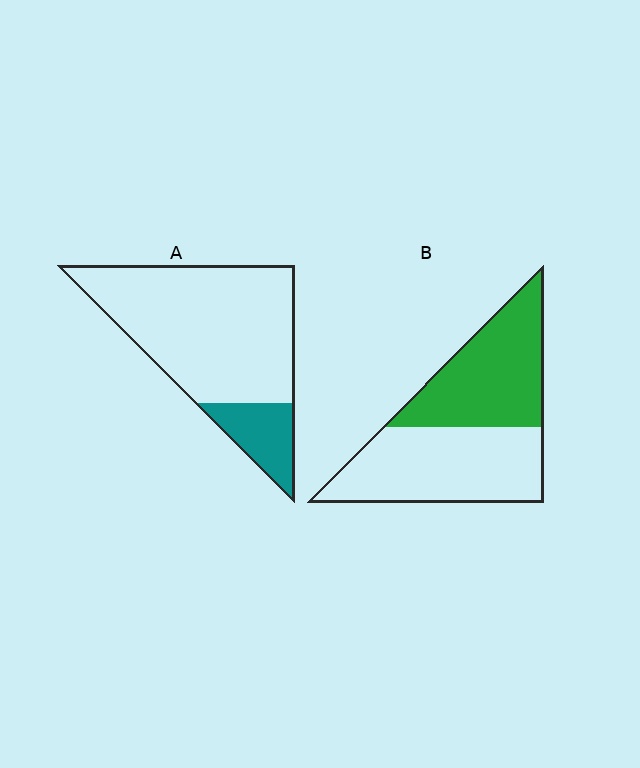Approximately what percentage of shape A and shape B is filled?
A is approximately 20% and B is approximately 45%.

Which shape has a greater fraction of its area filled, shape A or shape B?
Shape B.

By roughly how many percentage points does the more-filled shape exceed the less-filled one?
By roughly 30 percentage points (B over A).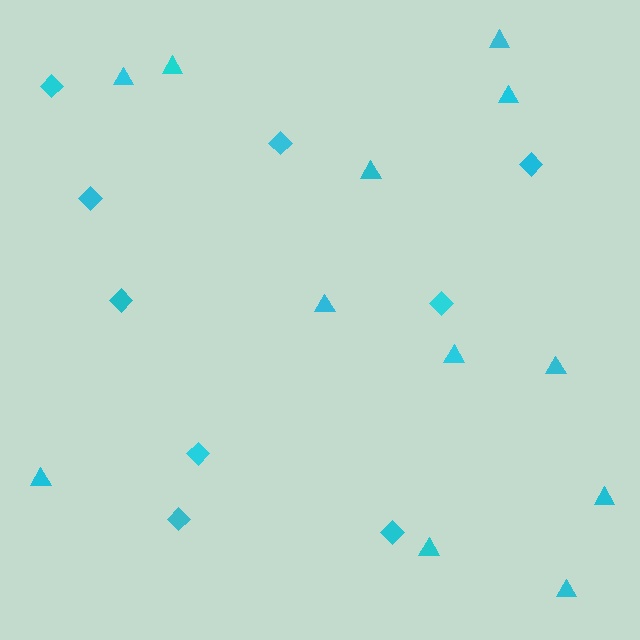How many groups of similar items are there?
There are 2 groups: one group of triangles (12) and one group of diamonds (9).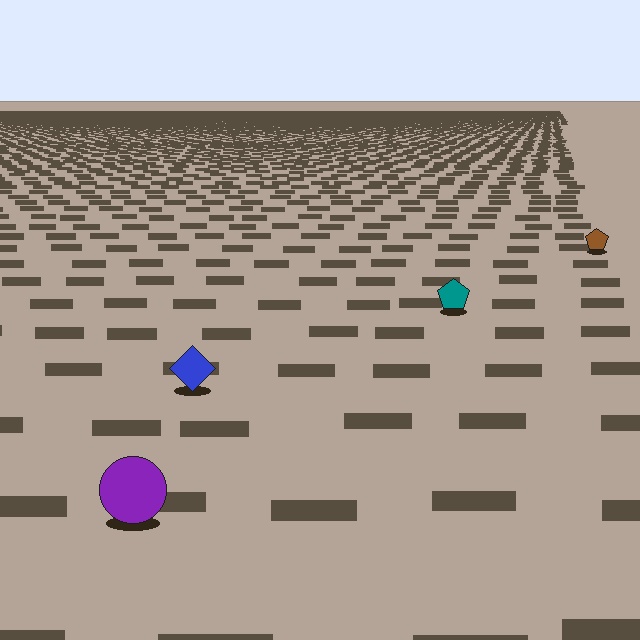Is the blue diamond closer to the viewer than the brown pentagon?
Yes. The blue diamond is closer — you can tell from the texture gradient: the ground texture is coarser near it.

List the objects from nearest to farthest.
From nearest to farthest: the purple circle, the blue diamond, the teal pentagon, the brown pentagon.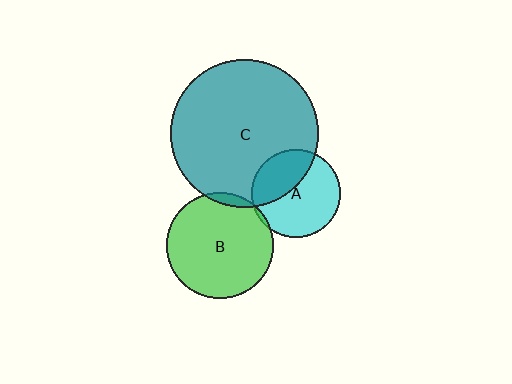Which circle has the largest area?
Circle C (teal).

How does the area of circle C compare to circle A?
Approximately 2.8 times.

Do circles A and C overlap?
Yes.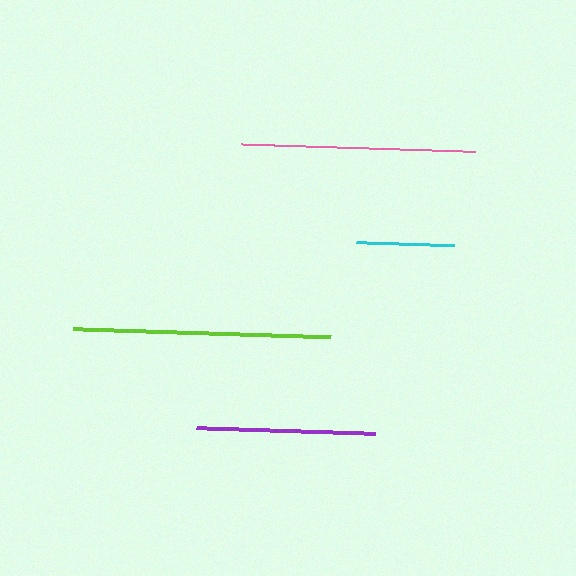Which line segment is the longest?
The lime line is the longest at approximately 257 pixels.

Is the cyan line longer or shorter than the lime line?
The lime line is longer than the cyan line.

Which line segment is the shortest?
The cyan line is the shortest at approximately 98 pixels.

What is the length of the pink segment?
The pink segment is approximately 235 pixels long.